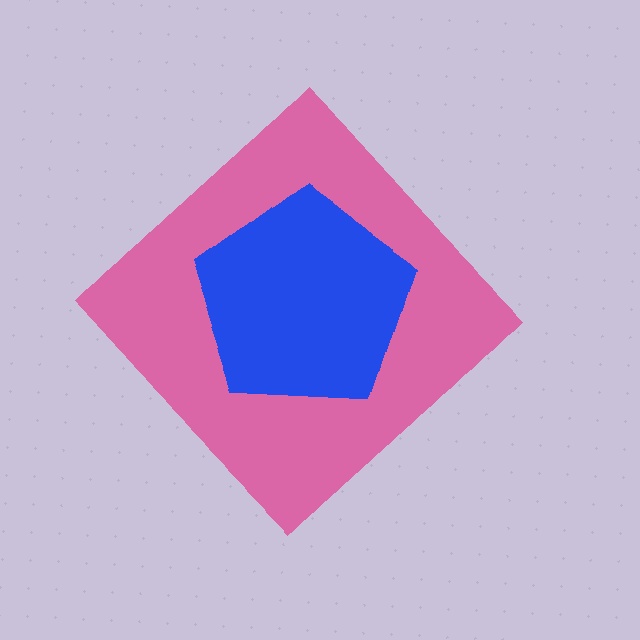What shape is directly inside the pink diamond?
The blue pentagon.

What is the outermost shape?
The pink diamond.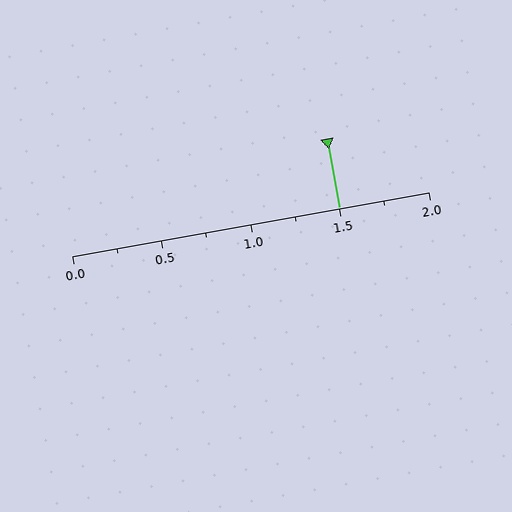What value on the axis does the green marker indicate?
The marker indicates approximately 1.5.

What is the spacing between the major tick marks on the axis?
The major ticks are spaced 0.5 apart.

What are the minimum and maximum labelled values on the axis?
The axis runs from 0.0 to 2.0.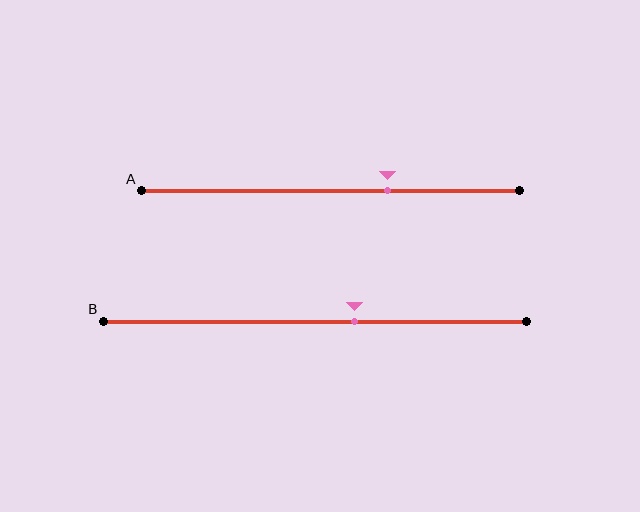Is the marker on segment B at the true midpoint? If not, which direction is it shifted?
No, the marker on segment B is shifted to the right by about 9% of the segment length.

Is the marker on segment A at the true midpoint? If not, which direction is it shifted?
No, the marker on segment A is shifted to the right by about 15% of the segment length.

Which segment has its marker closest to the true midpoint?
Segment B has its marker closest to the true midpoint.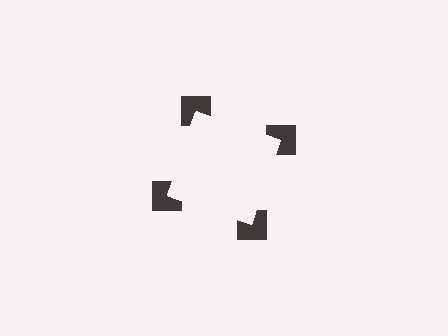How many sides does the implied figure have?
4 sides.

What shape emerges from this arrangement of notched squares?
An illusory square — its edges are inferred from the aligned wedge cuts in the notched squares, not physically drawn.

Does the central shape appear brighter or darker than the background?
It typically appears slightly brighter than the background, even though no actual brightness change is drawn.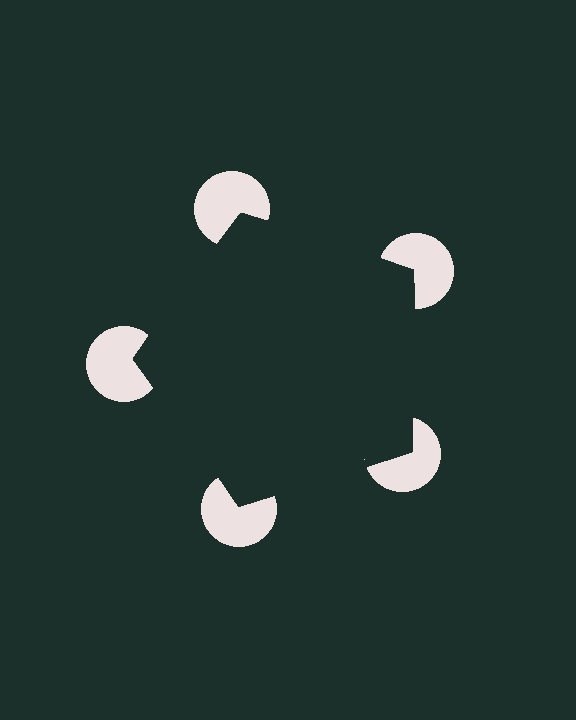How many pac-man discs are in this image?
There are 5 — one at each vertex of the illusory pentagon.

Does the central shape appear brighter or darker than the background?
It typically appears slightly darker than the background, even though no actual brightness change is drawn.